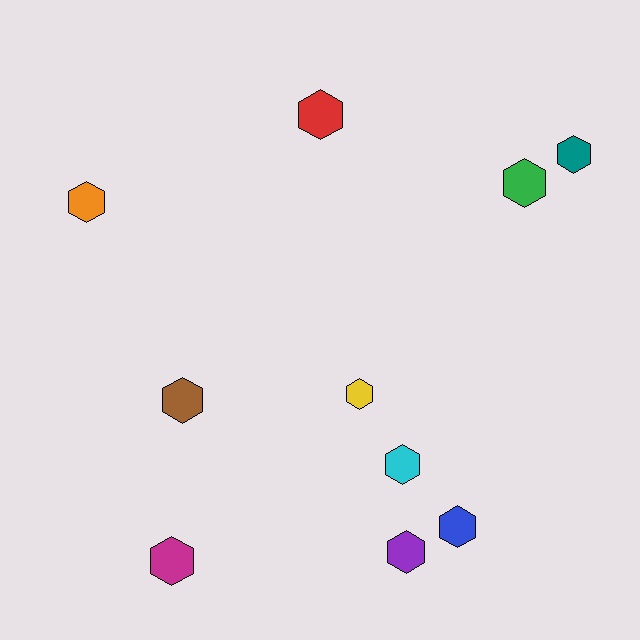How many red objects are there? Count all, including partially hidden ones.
There is 1 red object.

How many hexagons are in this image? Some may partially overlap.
There are 10 hexagons.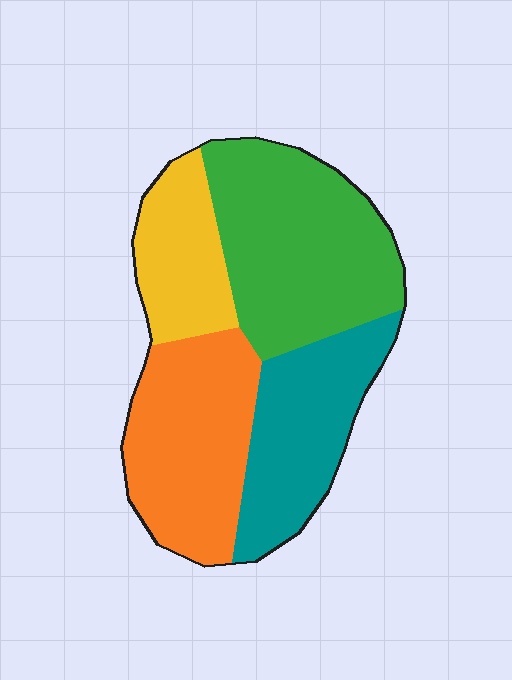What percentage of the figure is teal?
Teal covers around 25% of the figure.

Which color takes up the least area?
Yellow, at roughly 15%.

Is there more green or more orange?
Green.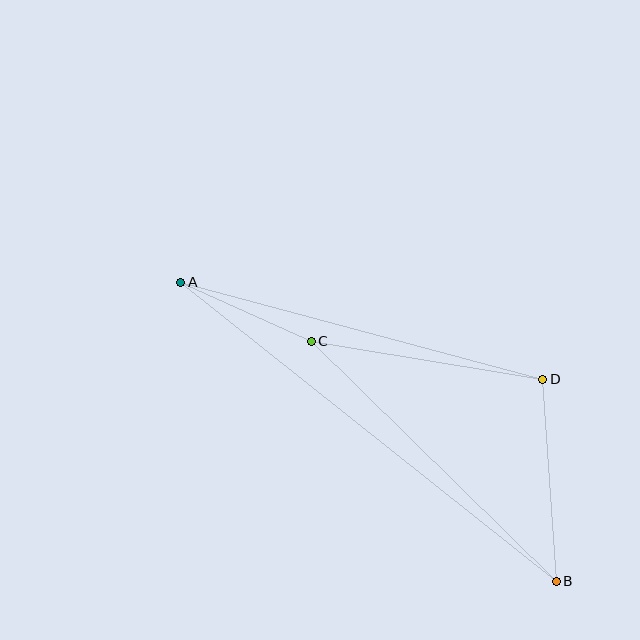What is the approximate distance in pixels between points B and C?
The distance between B and C is approximately 343 pixels.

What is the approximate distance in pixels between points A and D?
The distance between A and D is approximately 375 pixels.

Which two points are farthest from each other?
Points A and B are farthest from each other.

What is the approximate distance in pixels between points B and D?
The distance between B and D is approximately 203 pixels.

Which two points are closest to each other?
Points A and C are closest to each other.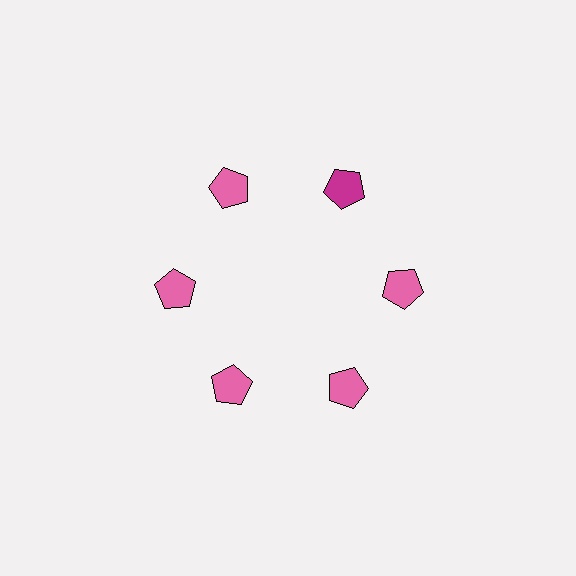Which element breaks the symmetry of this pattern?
The magenta pentagon at roughly the 1 o'clock position breaks the symmetry. All other shapes are pink pentagons.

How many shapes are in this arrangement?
There are 6 shapes arranged in a ring pattern.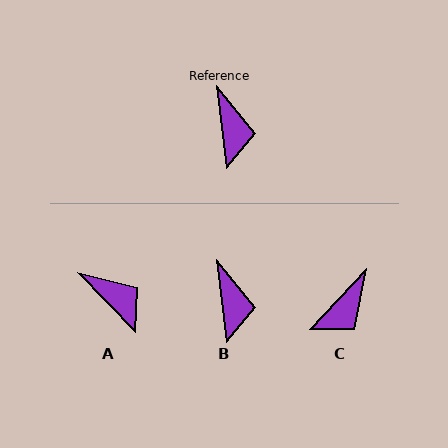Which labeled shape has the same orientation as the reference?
B.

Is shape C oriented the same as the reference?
No, it is off by about 50 degrees.